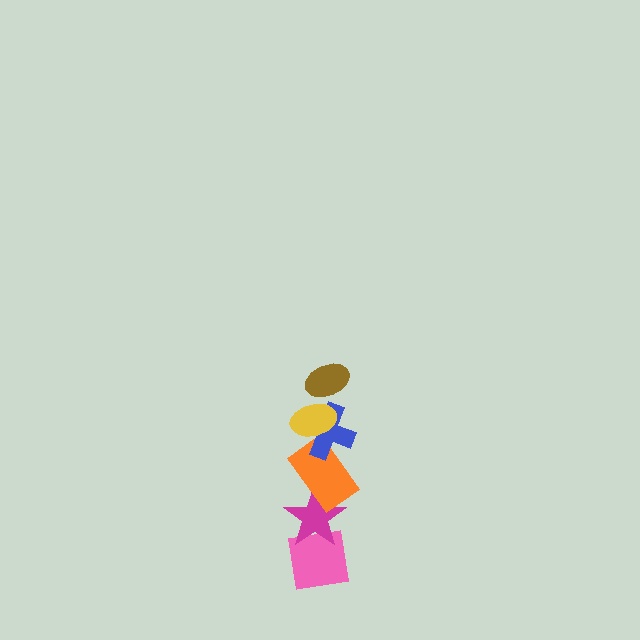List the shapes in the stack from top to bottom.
From top to bottom: the brown ellipse, the yellow ellipse, the blue cross, the orange rectangle, the magenta star, the pink square.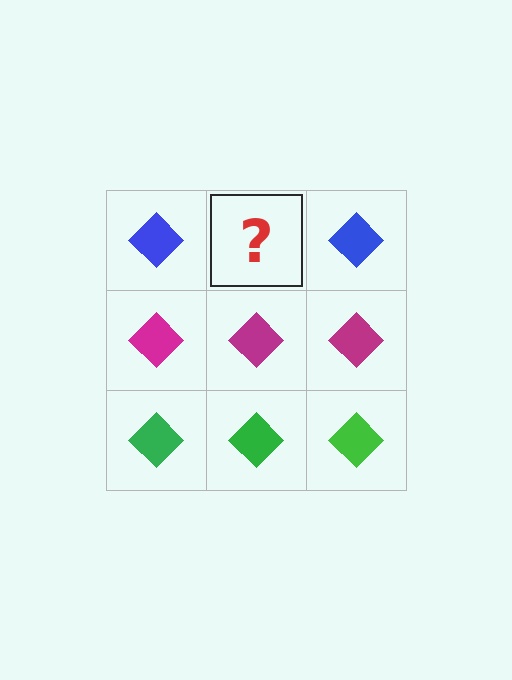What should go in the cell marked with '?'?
The missing cell should contain a blue diamond.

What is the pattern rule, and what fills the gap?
The rule is that each row has a consistent color. The gap should be filled with a blue diamond.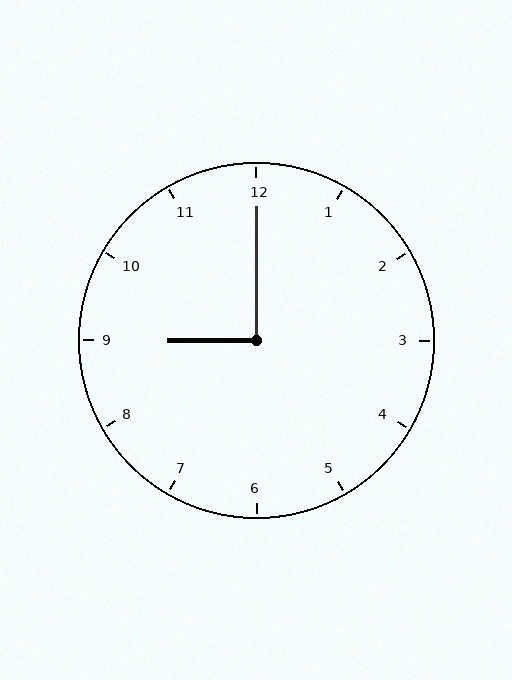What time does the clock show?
9:00.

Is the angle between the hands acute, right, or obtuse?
It is right.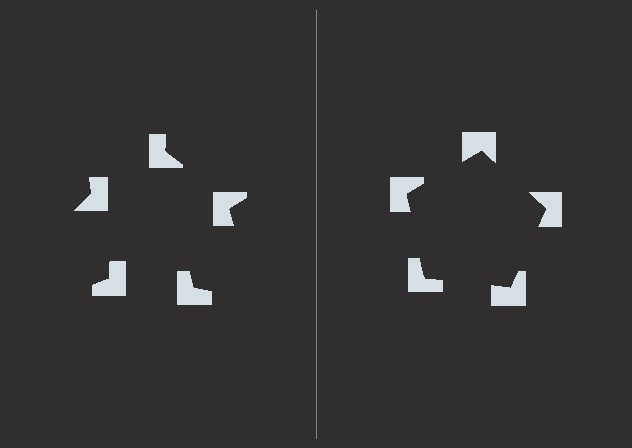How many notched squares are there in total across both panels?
10 — 5 on each side.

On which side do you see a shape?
An illusory pentagon appears on the right side. On the left side the wedge cuts are rotated, so no coherent shape forms.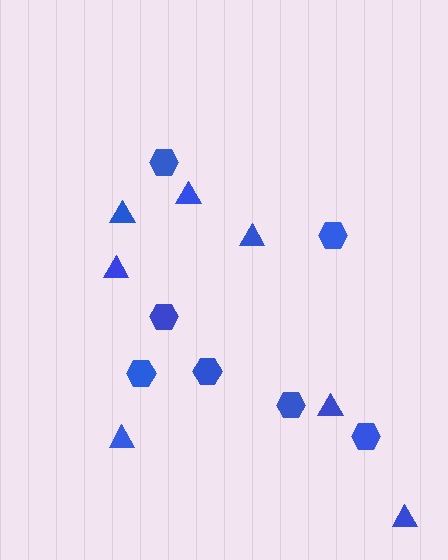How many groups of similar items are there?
There are 2 groups: one group of triangles (7) and one group of hexagons (7).